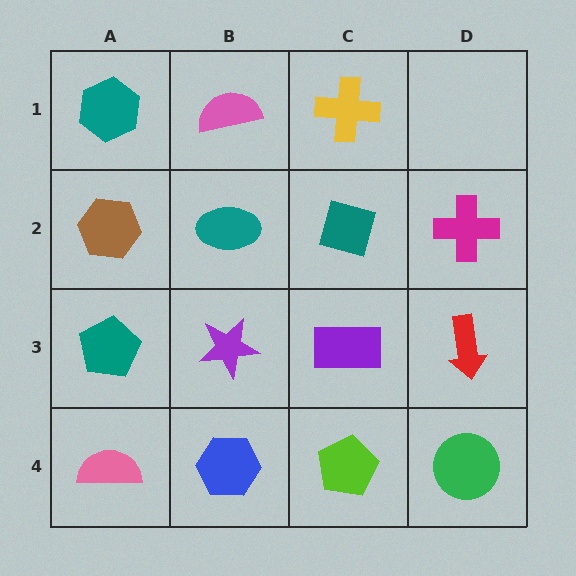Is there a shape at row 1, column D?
No, that cell is empty.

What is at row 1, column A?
A teal hexagon.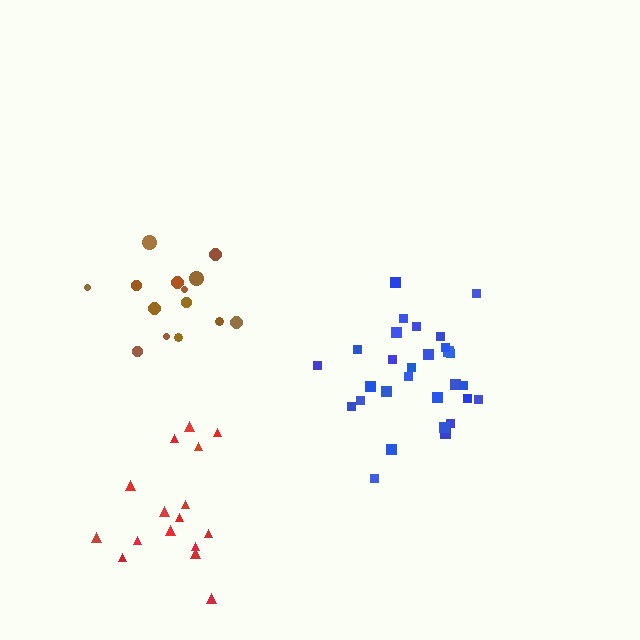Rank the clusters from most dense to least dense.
blue, red, brown.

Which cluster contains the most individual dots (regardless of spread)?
Blue (29).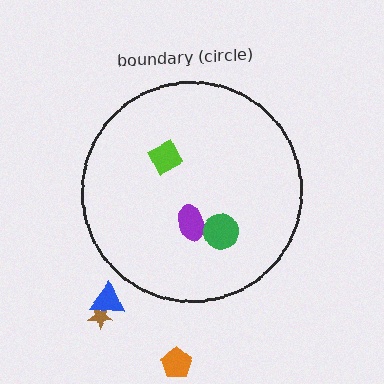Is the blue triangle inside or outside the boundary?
Outside.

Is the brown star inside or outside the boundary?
Outside.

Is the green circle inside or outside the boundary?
Inside.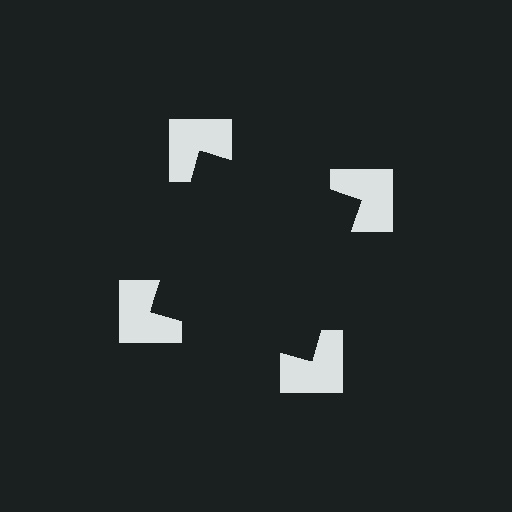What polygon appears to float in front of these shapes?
An illusory square — its edges are inferred from the aligned wedge cuts in the notched squares, not physically drawn.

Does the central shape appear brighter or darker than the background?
It typically appears slightly darker than the background, even though no actual brightness change is drawn.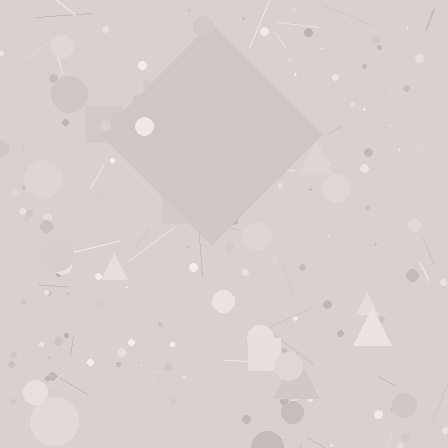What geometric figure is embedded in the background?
A diamond is embedded in the background.